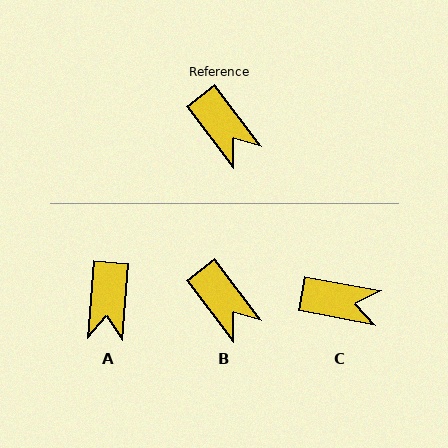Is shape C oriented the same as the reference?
No, it is off by about 42 degrees.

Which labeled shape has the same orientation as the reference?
B.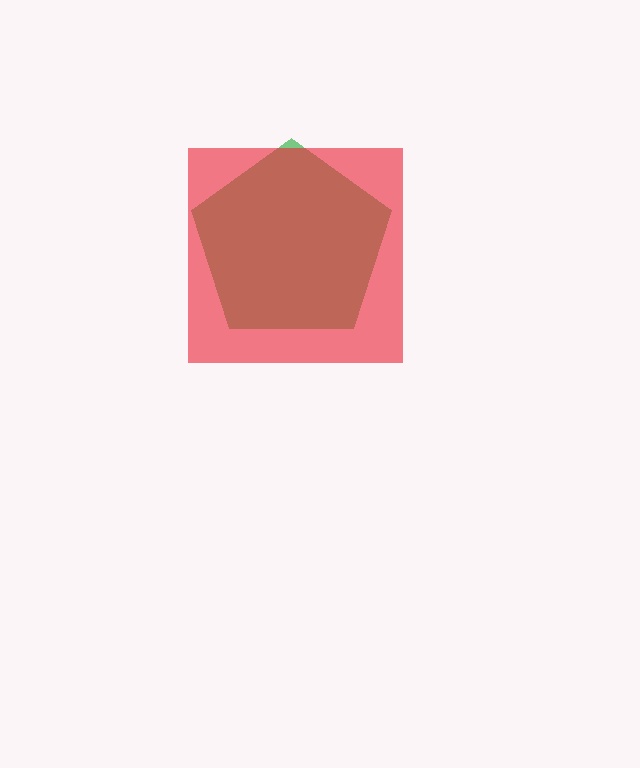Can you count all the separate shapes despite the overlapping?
Yes, there are 2 separate shapes.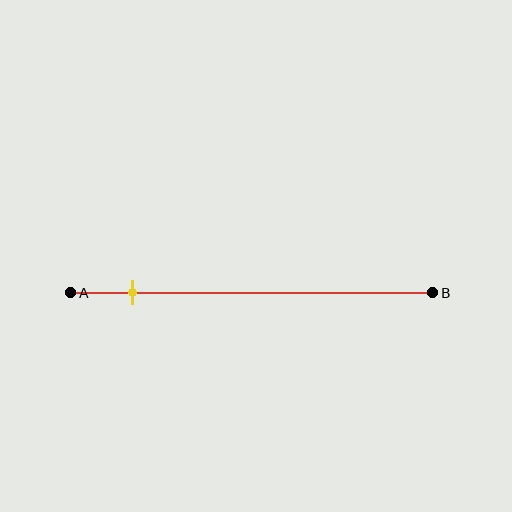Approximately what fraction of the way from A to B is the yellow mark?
The yellow mark is approximately 15% of the way from A to B.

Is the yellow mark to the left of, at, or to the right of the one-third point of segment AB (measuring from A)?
The yellow mark is to the left of the one-third point of segment AB.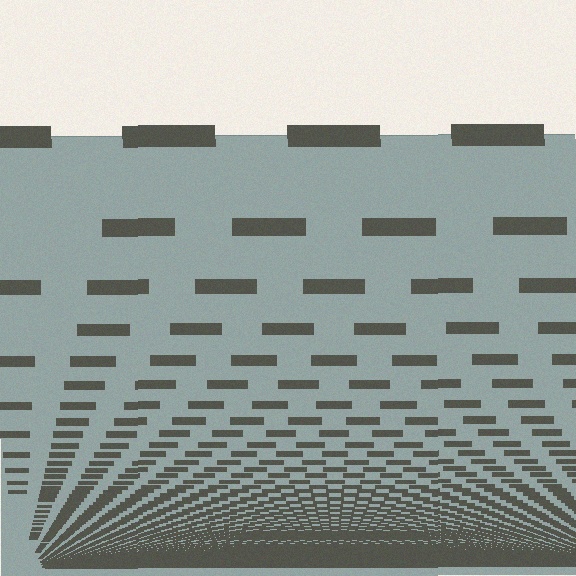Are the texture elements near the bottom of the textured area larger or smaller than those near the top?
Smaller. The gradient is inverted — elements near the bottom are smaller and denser.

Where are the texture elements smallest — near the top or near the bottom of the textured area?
Near the bottom.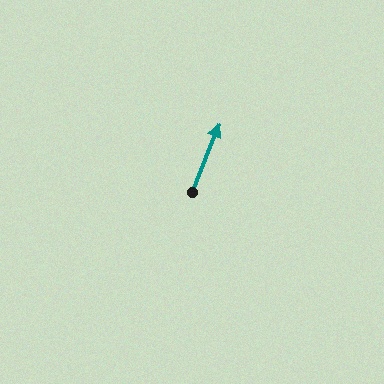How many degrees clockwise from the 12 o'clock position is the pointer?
Approximately 22 degrees.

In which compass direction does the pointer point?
North.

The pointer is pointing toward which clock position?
Roughly 1 o'clock.